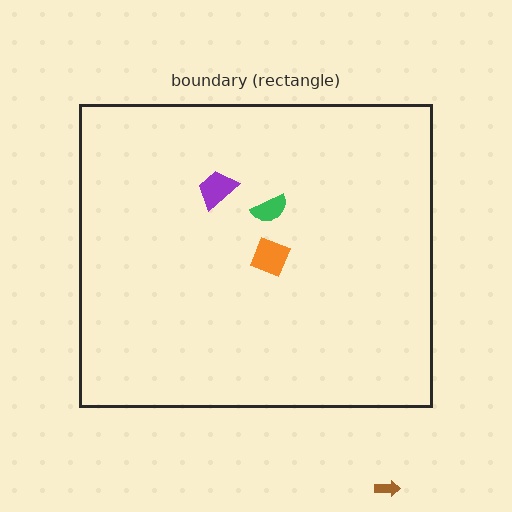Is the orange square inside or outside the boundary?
Inside.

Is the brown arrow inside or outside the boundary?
Outside.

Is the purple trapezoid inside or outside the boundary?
Inside.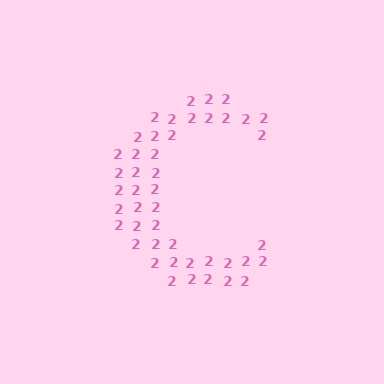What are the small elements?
The small elements are digit 2's.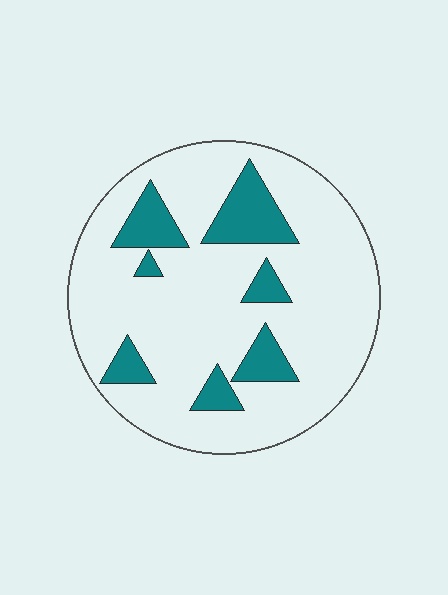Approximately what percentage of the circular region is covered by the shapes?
Approximately 20%.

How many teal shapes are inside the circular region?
7.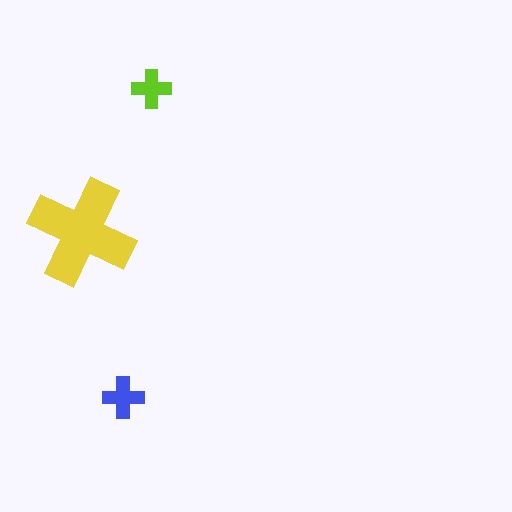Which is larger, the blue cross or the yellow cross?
The yellow one.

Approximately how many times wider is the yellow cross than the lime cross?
About 2.5 times wider.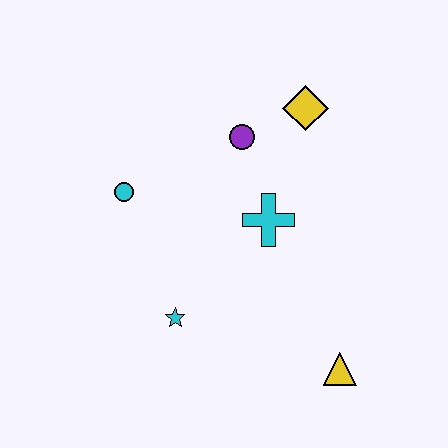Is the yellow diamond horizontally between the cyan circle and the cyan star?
No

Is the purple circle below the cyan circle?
No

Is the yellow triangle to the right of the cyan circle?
Yes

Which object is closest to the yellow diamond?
The purple circle is closest to the yellow diamond.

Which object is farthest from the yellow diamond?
The yellow triangle is farthest from the yellow diamond.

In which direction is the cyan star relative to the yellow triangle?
The cyan star is to the left of the yellow triangle.